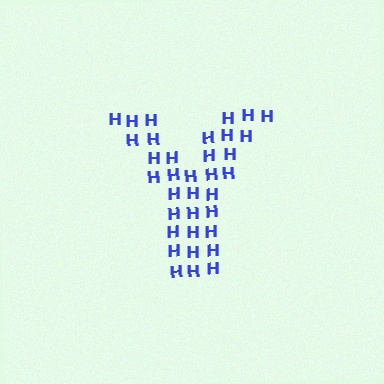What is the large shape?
The large shape is the letter Y.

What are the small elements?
The small elements are letter H's.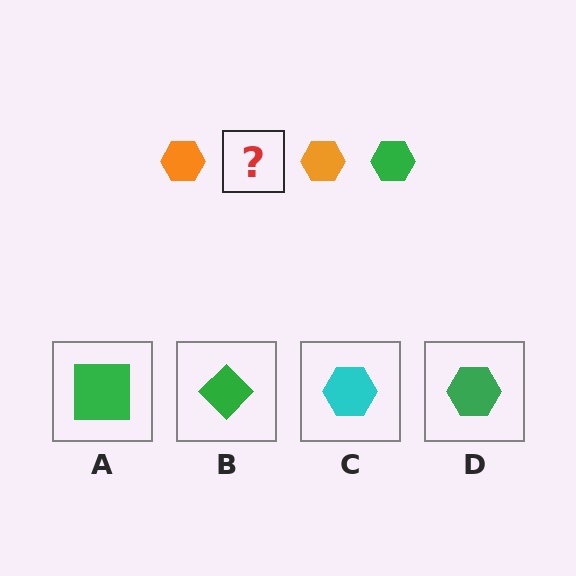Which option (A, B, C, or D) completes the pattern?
D.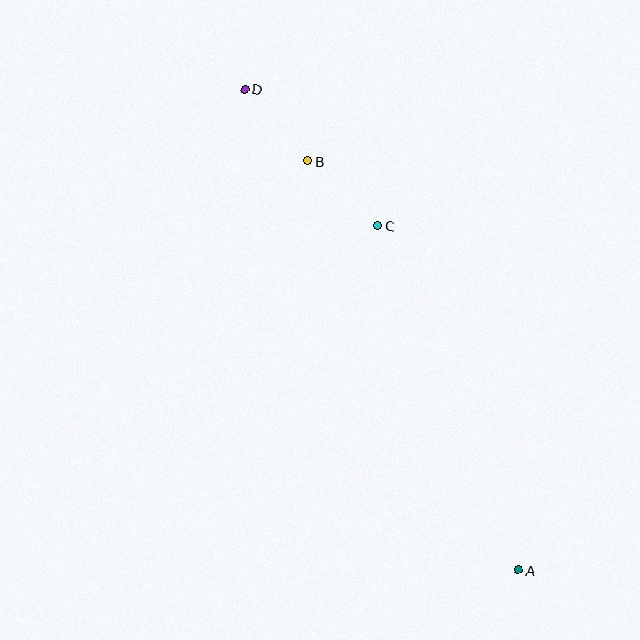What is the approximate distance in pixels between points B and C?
The distance between B and C is approximately 95 pixels.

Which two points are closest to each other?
Points B and D are closest to each other.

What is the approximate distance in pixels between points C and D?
The distance between C and D is approximately 190 pixels.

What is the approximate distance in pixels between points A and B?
The distance between A and B is approximately 460 pixels.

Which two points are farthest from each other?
Points A and D are farthest from each other.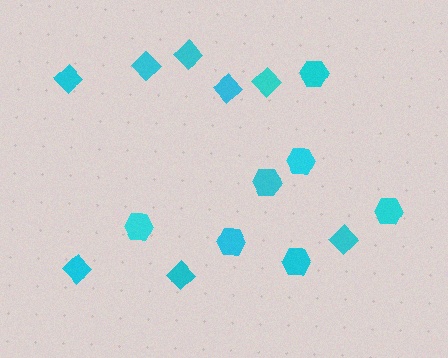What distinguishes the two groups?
There are 2 groups: one group of hexagons (7) and one group of diamonds (8).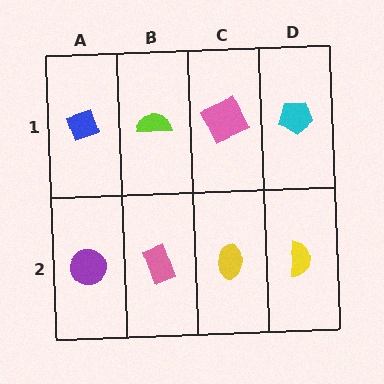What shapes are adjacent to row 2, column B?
A lime semicircle (row 1, column B), a purple circle (row 2, column A), a yellow ellipse (row 2, column C).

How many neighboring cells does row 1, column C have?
3.